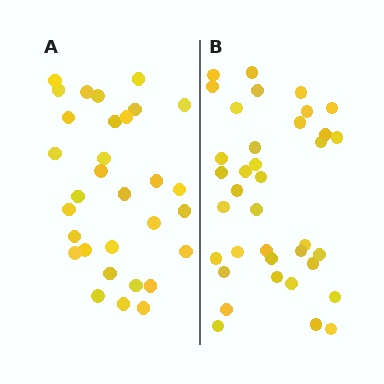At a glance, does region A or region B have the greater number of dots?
Region B (the right region) has more dots.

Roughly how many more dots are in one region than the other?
Region B has about 6 more dots than region A.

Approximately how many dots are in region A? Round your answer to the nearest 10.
About 30 dots. (The exact count is 31, which rounds to 30.)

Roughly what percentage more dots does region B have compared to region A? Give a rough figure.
About 20% more.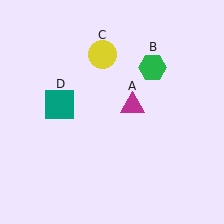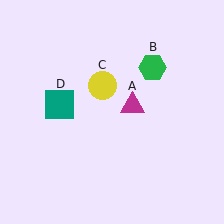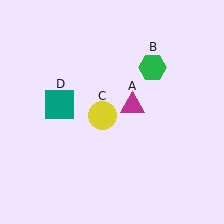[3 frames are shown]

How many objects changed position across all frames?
1 object changed position: yellow circle (object C).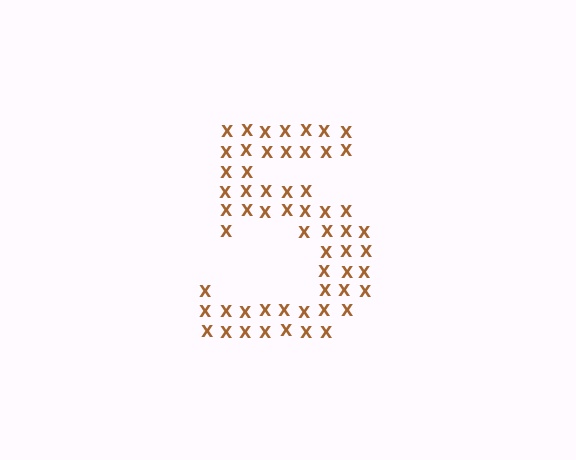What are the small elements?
The small elements are letter X's.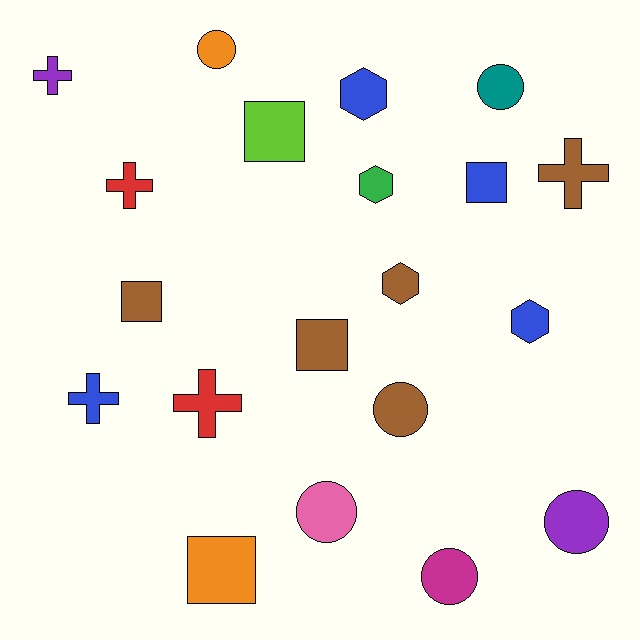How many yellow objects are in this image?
There are no yellow objects.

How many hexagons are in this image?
There are 4 hexagons.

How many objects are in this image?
There are 20 objects.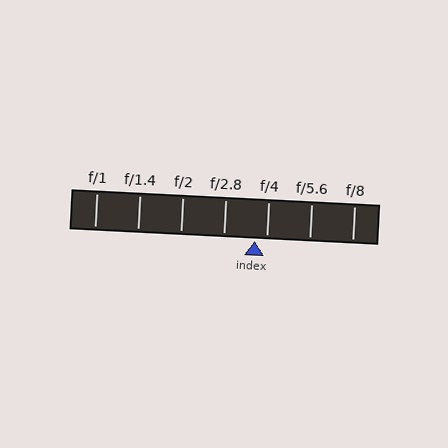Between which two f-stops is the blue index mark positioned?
The index mark is between f/2.8 and f/4.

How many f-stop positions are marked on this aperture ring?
There are 7 f-stop positions marked.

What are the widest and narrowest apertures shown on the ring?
The widest aperture shown is f/1 and the narrowest is f/8.